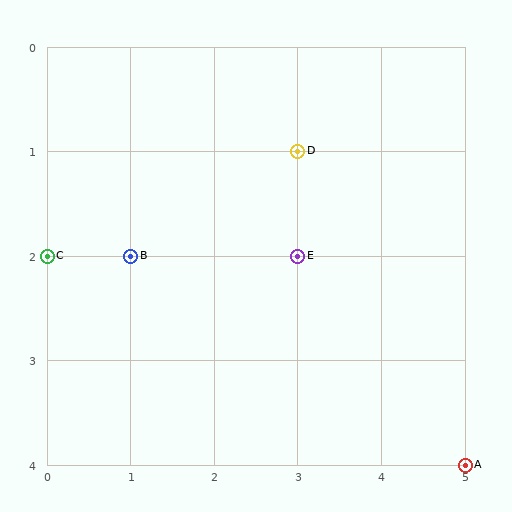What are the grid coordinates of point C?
Point C is at grid coordinates (0, 2).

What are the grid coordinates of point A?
Point A is at grid coordinates (5, 4).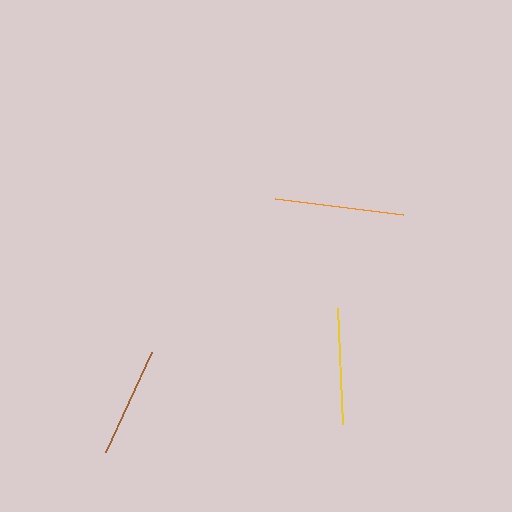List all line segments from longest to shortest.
From longest to shortest: orange, yellow, brown.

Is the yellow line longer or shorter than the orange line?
The orange line is longer than the yellow line.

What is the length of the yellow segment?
The yellow segment is approximately 116 pixels long.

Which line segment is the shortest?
The brown line is the shortest at approximately 110 pixels.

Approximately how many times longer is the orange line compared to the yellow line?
The orange line is approximately 1.1 times the length of the yellow line.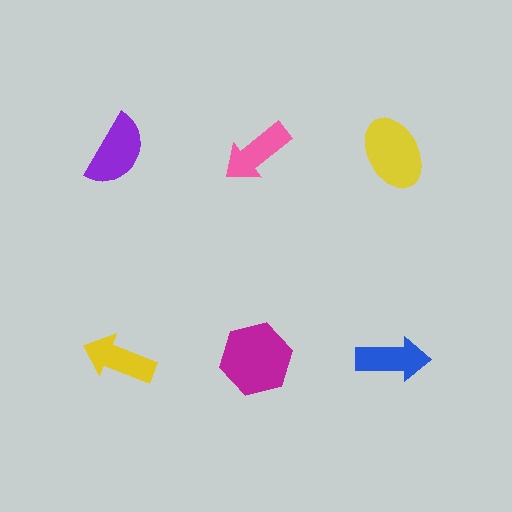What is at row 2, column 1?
A yellow arrow.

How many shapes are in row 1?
3 shapes.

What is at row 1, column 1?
A purple semicircle.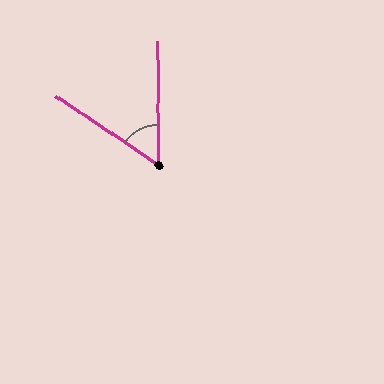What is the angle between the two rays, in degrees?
Approximately 56 degrees.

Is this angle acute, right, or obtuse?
It is acute.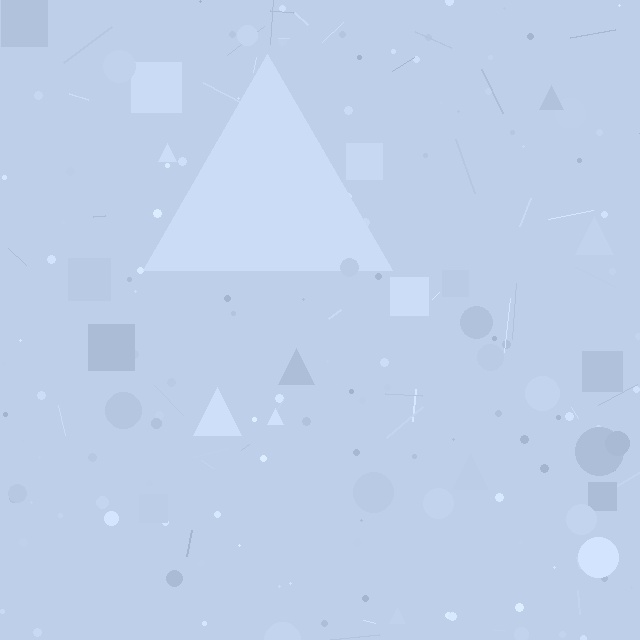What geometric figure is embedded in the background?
A triangle is embedded in the background.